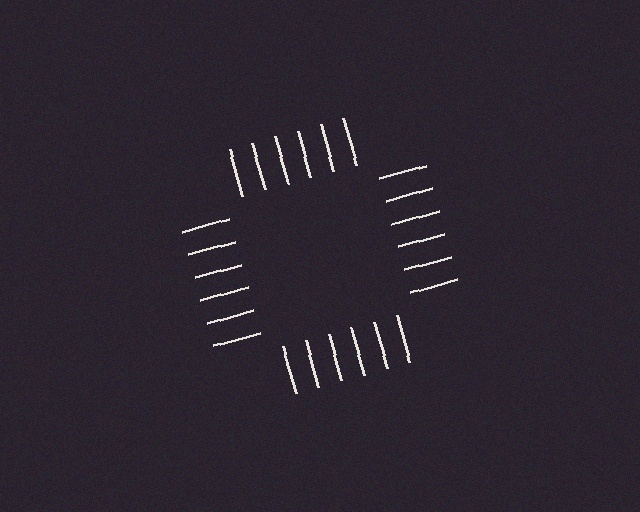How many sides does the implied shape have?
4 sides — the line-ends trace a square.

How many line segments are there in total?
24 — 6 along each of the 4 edges.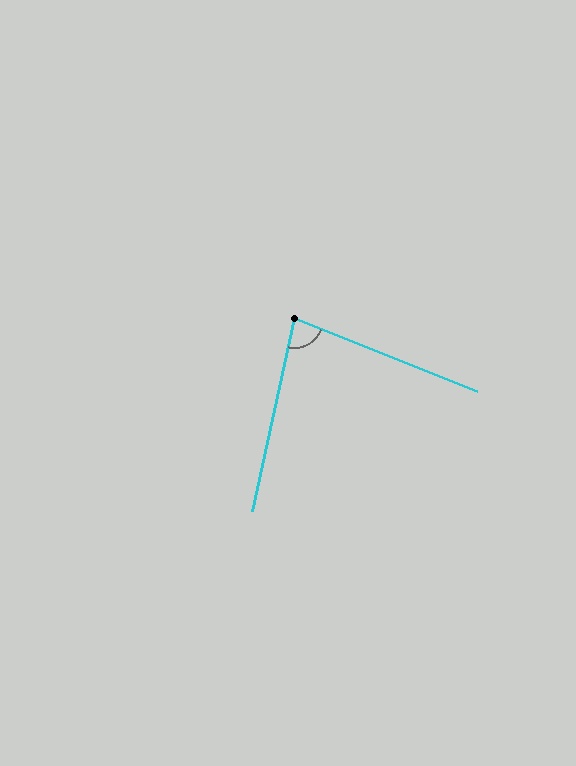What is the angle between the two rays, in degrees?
Approximately 81 degrees.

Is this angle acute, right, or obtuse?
It is acute.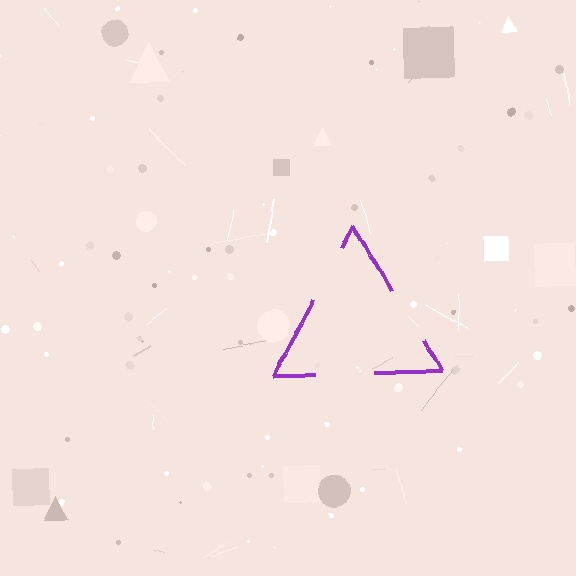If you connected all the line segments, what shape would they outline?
They would outline a triangle.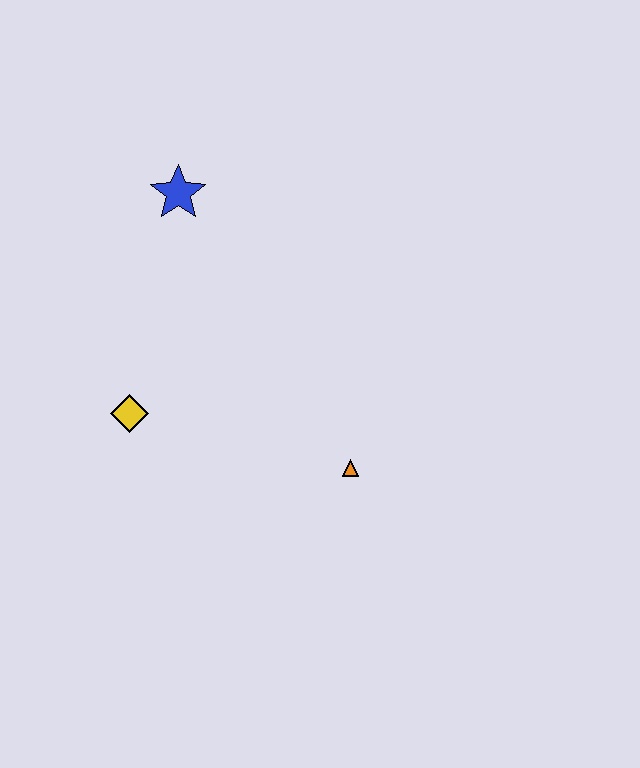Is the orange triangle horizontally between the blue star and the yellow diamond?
No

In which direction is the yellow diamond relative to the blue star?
The yellow diamond is below the blue star.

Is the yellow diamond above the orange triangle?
Yes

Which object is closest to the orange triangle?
The yellow diamond is closest to the orange triangle.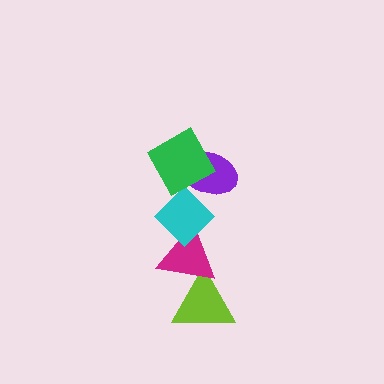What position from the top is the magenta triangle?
The magenta triangle is 4th from the top.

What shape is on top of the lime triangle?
The magenta triangle is on top of the lime triangle.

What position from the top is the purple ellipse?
The purple ellipse is 2nd from the top.